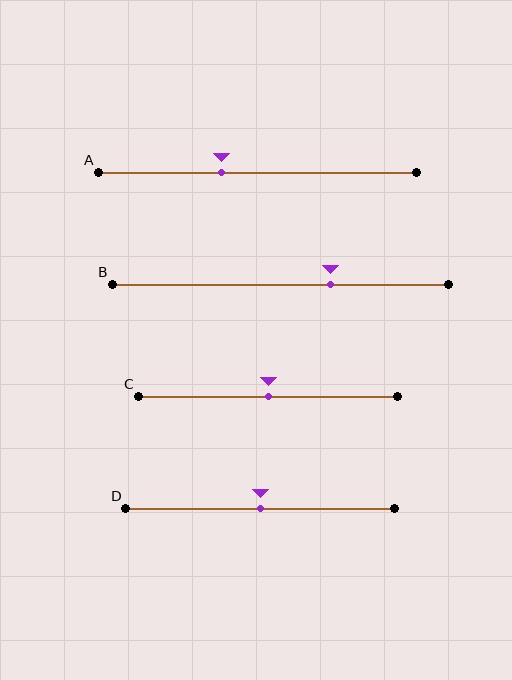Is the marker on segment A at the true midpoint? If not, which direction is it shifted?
No, the marker on segment A is shifted to the left by about 12% of the segment length.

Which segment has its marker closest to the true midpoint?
Segment C has its marker closest to the true midpoint.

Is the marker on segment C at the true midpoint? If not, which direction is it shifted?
Yes, the marker on segment C is at the true midpoint.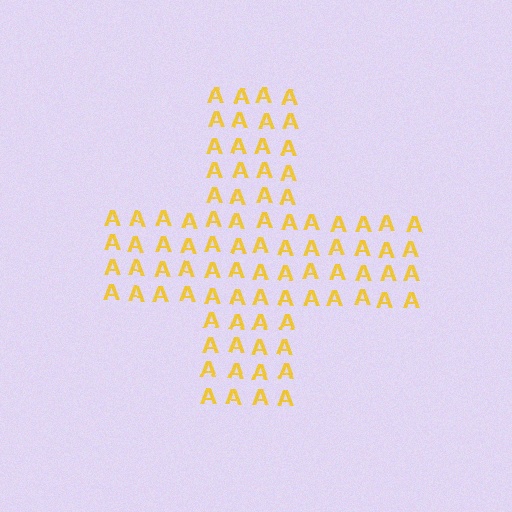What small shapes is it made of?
It is made of small letter A's.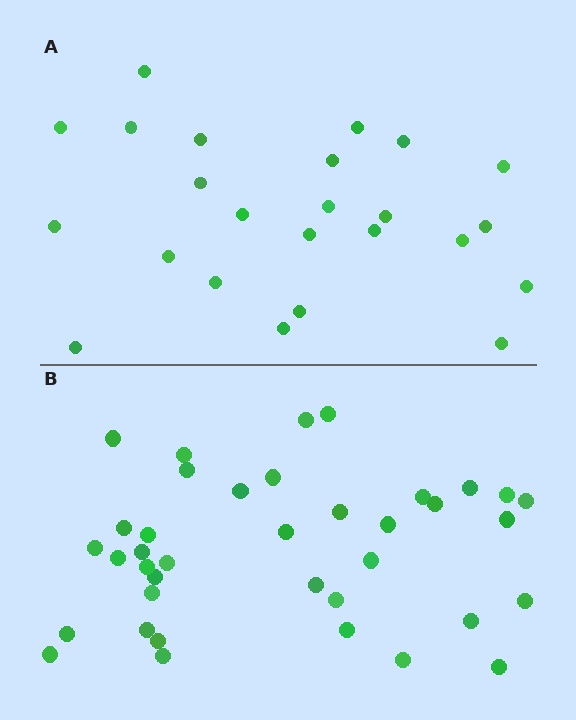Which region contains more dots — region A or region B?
Region B (the bottom region) has more dots.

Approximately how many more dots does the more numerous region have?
Region B has approximately 15 more dots than region A.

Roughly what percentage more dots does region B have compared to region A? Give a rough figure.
About 60% more.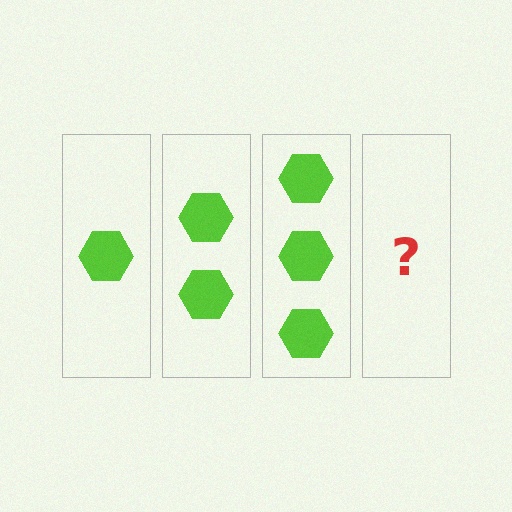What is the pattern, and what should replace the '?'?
The pattern is that each step adds one more hexagon. The '?' should be 4 hexagons.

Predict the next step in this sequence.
The next step is 4 hexagons.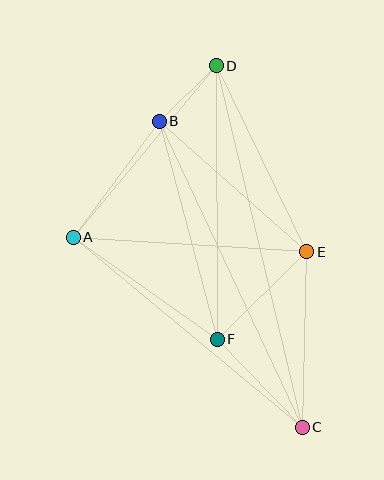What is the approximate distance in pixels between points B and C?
The distance between B and C is approximately 338 pixels.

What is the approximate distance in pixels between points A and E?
The distance between A and E is approximately 234 pixels.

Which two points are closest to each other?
Points B and D are closest to each other.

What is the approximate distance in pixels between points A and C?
The distance between A and C is approximately 298 pixels.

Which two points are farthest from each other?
Points C and D are farthest from each other.